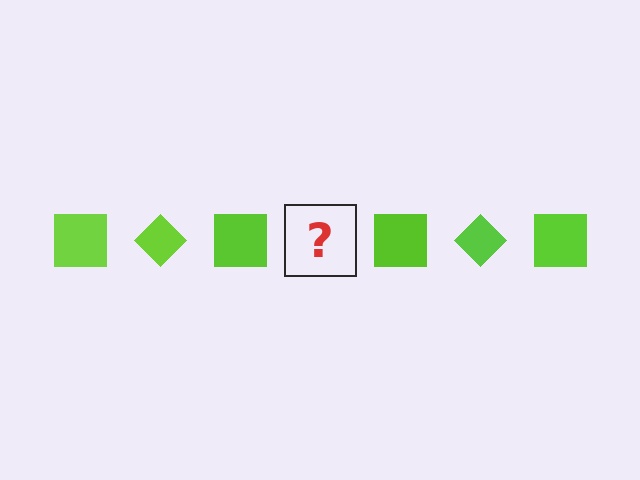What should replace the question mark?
The question mark should be replaced with a lime diamond.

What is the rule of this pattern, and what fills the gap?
The rule is that the pattern cycles through square, diamond shapes in lime. The gap should be filled with a lime diamond.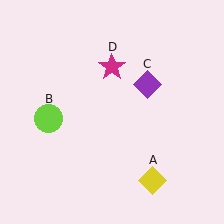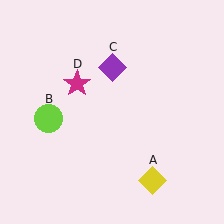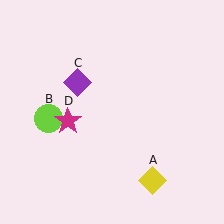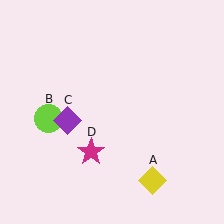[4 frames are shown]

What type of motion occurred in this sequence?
The purple diamond (object C), magenta star (object D) rotated counterclockwise around the center of the scene.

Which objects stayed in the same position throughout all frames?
Yellow diamond (object A) and lime circle (object B) remained stationary.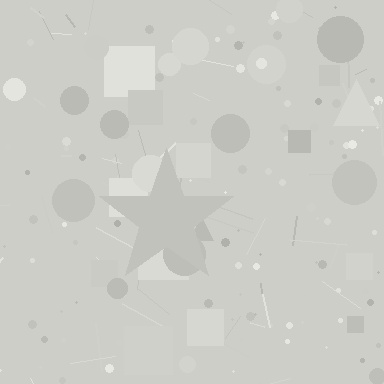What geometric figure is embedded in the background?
A star is embedded in the background.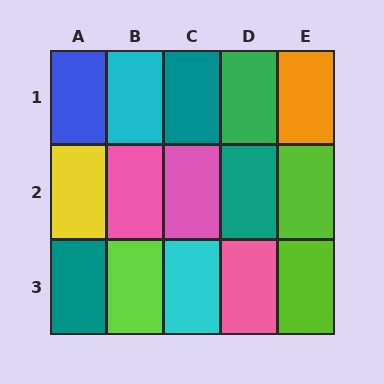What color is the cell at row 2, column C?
Pink.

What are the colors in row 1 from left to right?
Blue, cyan, teal, green, orange.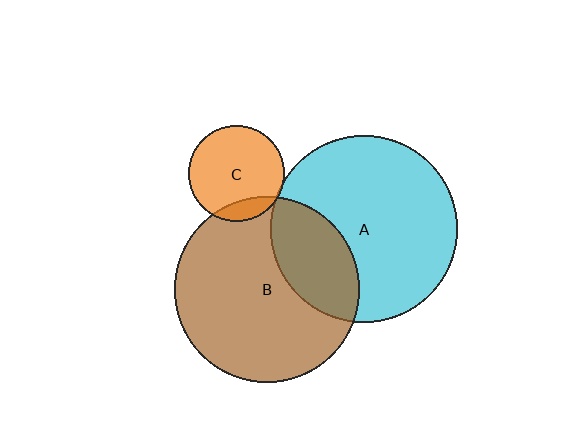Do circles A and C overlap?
Yes.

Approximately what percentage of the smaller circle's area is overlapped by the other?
Approximately 5%.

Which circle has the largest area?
Circle A (cyan).